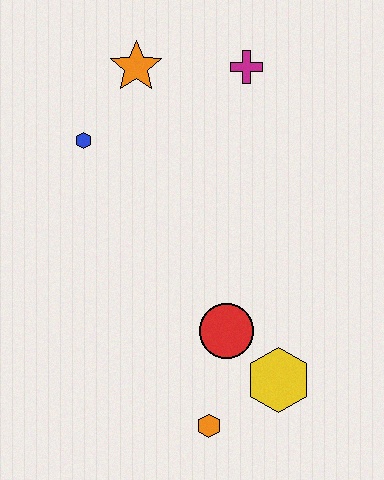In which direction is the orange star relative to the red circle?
The orange star is above the red circle.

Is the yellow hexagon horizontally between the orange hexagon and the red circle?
No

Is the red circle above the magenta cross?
No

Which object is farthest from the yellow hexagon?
The orange star is farthest from the yellow hexagon.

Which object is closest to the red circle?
The yellow hexagon is closest to the red circle.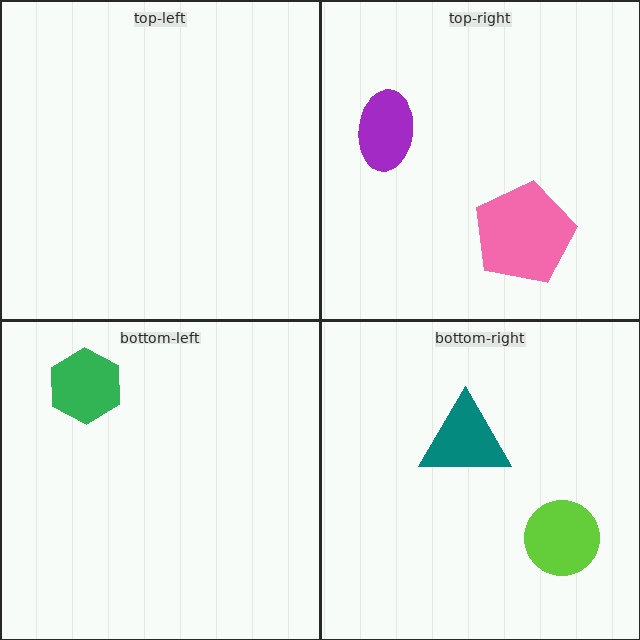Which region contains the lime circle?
The bottom-right region.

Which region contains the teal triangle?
The bottom-right region.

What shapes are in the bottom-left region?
The green hexagon.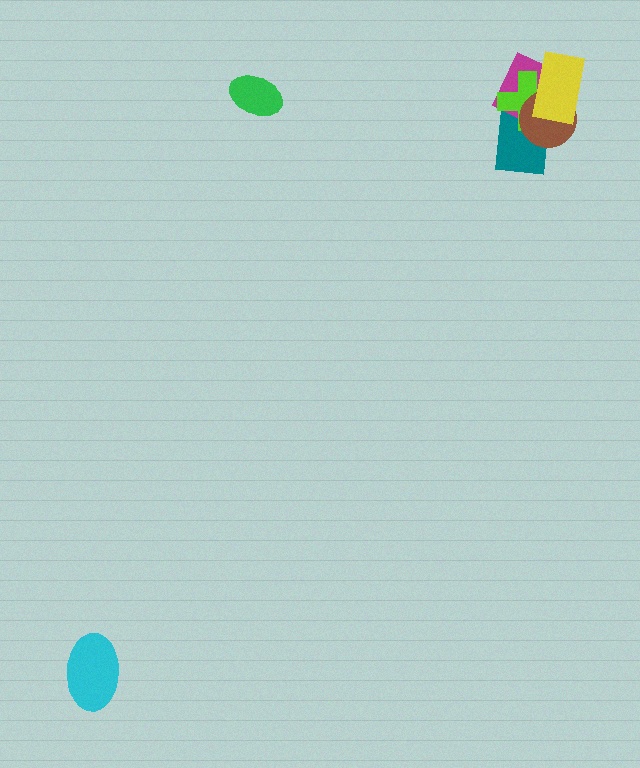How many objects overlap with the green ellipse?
0 objects overlap with the green ellipse.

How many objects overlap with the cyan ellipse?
0 objects overlap with the cyan ellipse.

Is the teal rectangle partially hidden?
Yes, it is partially covered by another shape.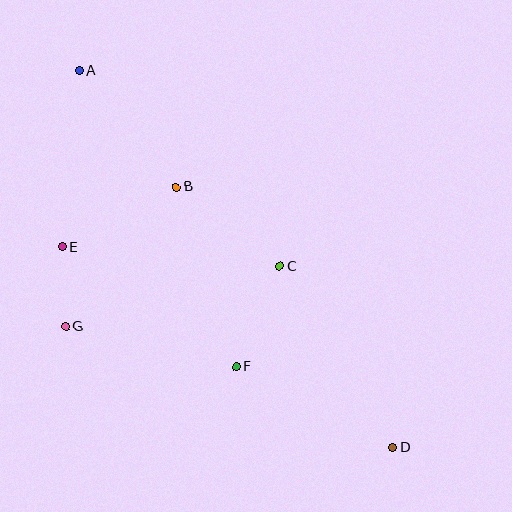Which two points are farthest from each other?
Points A and D are farthest from each other.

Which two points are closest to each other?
Points E and G are closest to each other.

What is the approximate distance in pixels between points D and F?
The distance between D and F is approximately 175 pixels.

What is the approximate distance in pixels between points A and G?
The distance between A and G is approximately 257 pixels.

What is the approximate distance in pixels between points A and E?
The distance between A and E is approximately 177 pixels.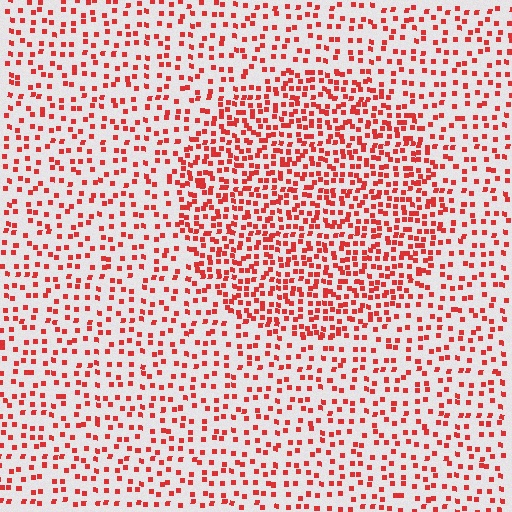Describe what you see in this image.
The image contains small red elements arranged at two different densities. A circle-shaped region is visible where the elements are more densely packed than the surrounding area.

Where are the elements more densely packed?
The elements are more densely packed inside the circle boundary.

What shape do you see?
I see a circle.